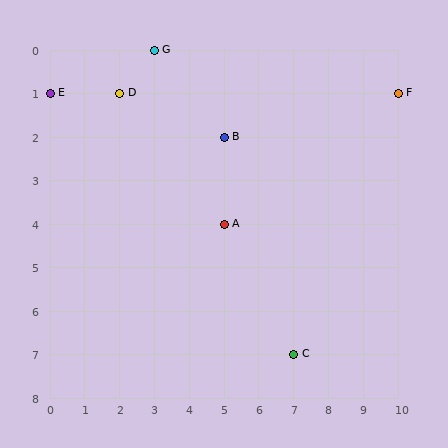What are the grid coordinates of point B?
Point B is at grid coordinates (5, 2).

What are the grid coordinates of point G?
Point G is at grid coordinates (3, 0).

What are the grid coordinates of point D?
Point D is at grid coordinates (2, 1).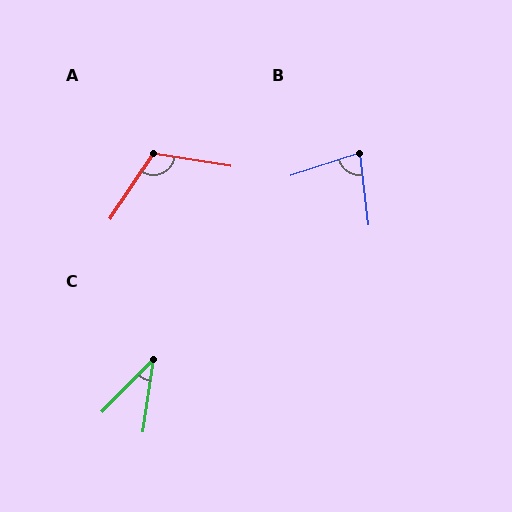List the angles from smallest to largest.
C (36°), B (78°), A (115°).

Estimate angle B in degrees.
Approximately 78 degrees.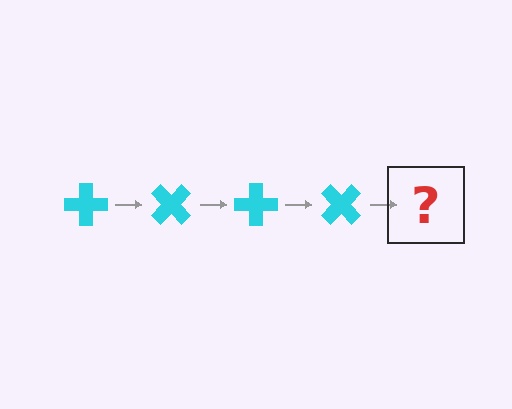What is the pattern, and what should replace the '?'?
The pattern is that the cross rotates 45 degrees each step. The '?' should be a cyan cross rotated 180 degrees.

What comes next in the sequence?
The next element should be a cyan cross rotated 180 degrees.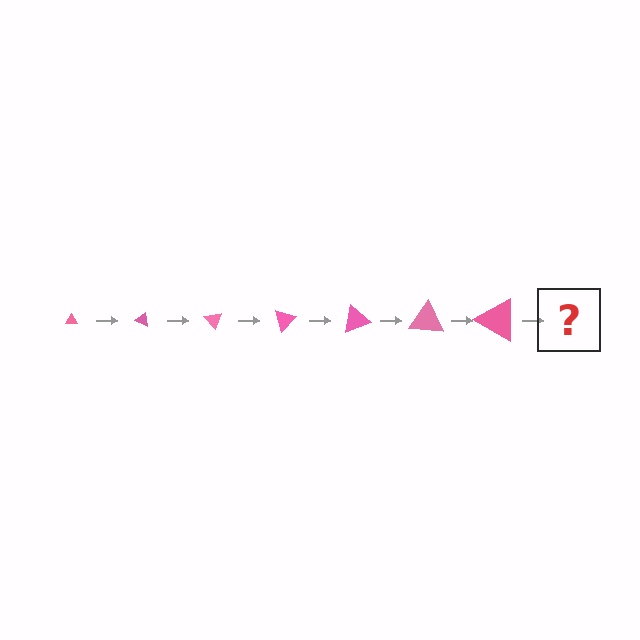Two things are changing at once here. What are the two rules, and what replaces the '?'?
The two rules are that the triangle grows larger each step and it rotates 25 degrees each step. The '?' should be a triangle, larger than the previous one and rotated 175 degrees from the start.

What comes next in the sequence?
The next element should be a triangle, larger than the previous one and rotated 175 degrees from the start.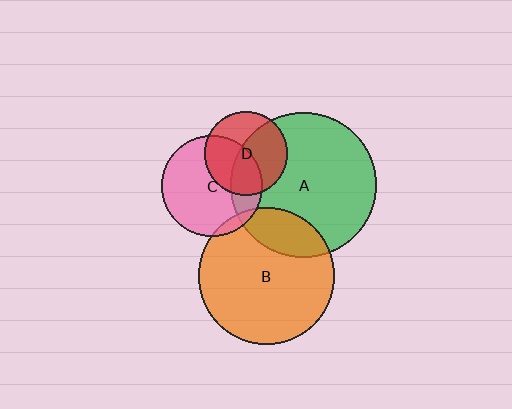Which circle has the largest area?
Circle A (green).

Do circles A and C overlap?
Yes.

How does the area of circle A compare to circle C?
Approximately 2.1 times.